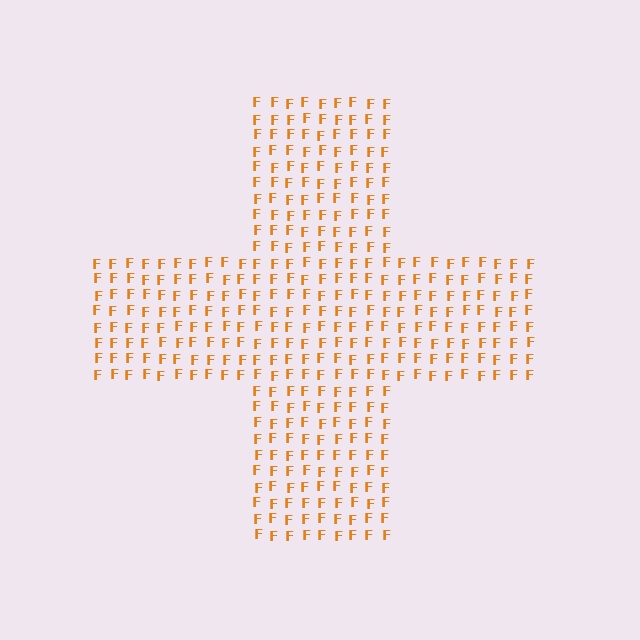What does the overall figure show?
The overall figure shows a cross.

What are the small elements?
The small elements are letter F's.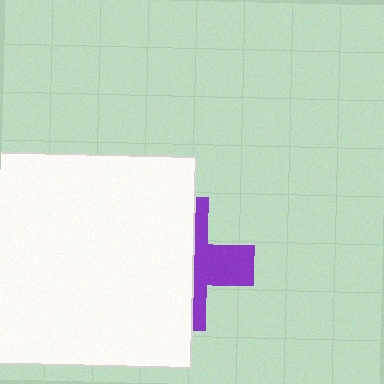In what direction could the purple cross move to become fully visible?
The purple cross could move right. That would shift it out from behind the white square entirely.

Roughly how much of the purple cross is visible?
A small part of it is visible (roughly 41%).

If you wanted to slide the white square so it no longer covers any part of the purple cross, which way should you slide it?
Slide it left — that is the most direct way to separate the two shapes.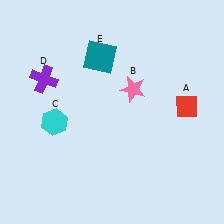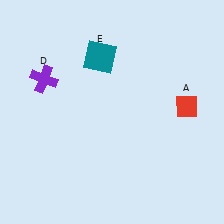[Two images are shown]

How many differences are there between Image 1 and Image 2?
There are 2 differences between the two images.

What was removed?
The cyan hexagon (C), the pink star (B) were removed in Image 2.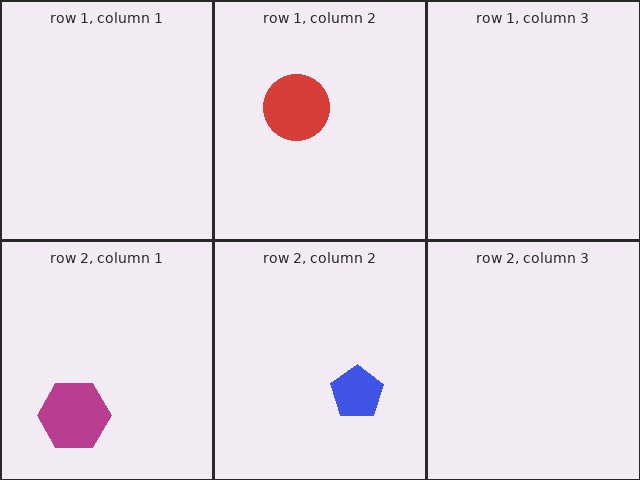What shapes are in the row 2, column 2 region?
The blue pentagon.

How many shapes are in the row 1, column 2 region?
1.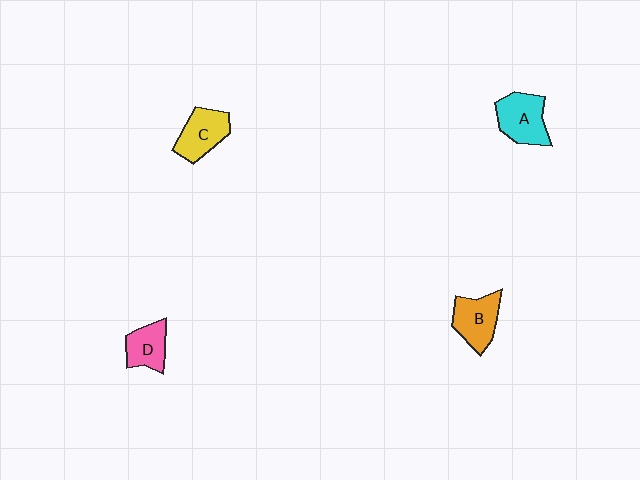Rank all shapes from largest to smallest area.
From largest to smallest: A (cyan), B (orange), C (yellow), D (pink).